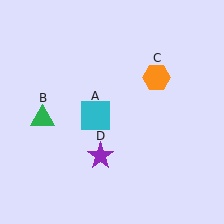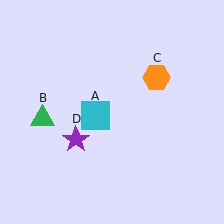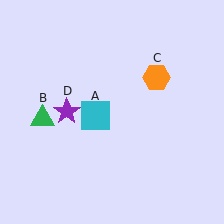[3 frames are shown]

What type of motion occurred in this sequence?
The purple star (object D) rotated clockwise around the center of the scene.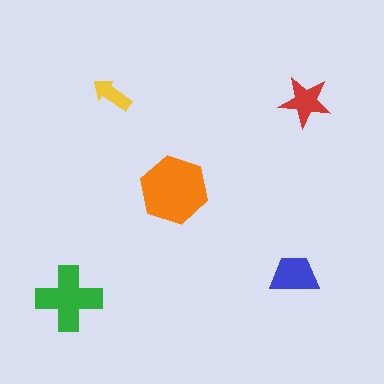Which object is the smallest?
The yellow arrow.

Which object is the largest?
The orange hexagon.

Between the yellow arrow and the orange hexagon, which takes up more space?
The orange hexagon.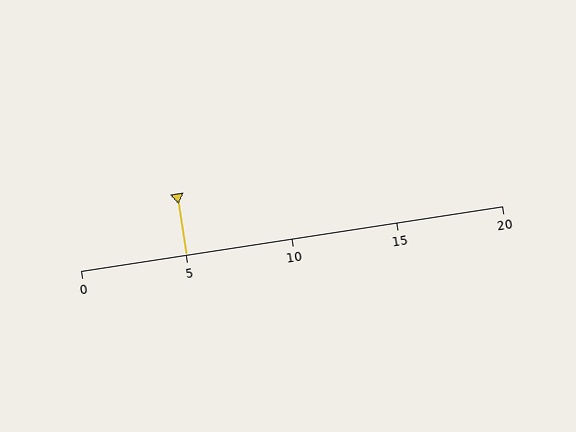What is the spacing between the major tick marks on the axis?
The major ticks are spaced 5 apart.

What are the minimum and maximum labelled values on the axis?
The axis runs from 0 to 20.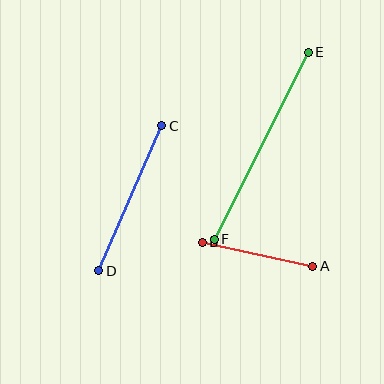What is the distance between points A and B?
The distance is approximately 113 pixels.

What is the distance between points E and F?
The distance is approximately 209 pixels.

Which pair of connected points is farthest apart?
Points E and F are farthest apart.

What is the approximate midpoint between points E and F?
The midpoint is at approximately (261, 146) pixels.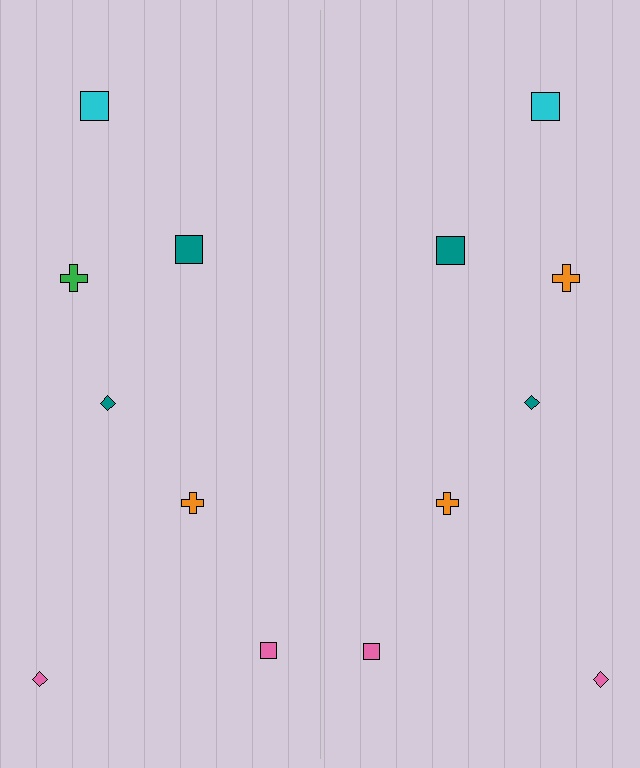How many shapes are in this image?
There are 14 shapes in this image.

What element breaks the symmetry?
The orange cross on the right side breaks the symmetry — its mirror counterpart is green.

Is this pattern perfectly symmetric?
No, the pattern is not perfectly symmetric. The orange cross on the right side breaks the symmetry — its mirror counterpart is green.